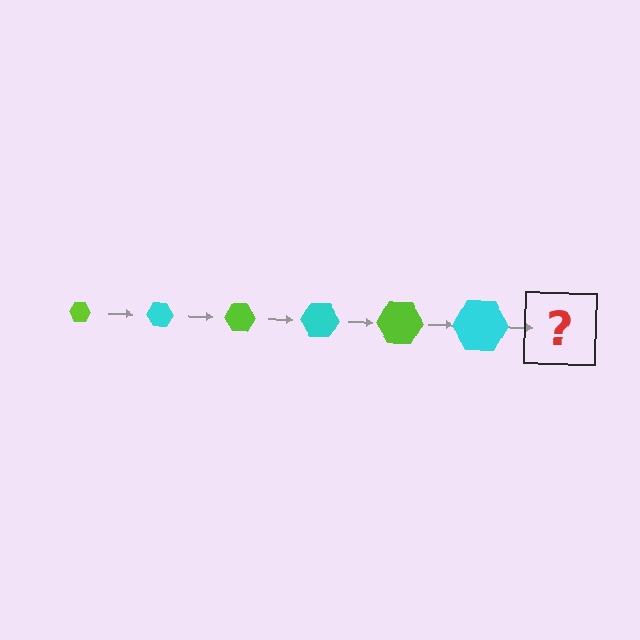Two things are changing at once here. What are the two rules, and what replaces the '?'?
The two rules are that the hexagon grows larger each step and the color cycles through lime and cyan. The '?' should be a lime hexagon, larger than the previous one.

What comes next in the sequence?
The next element should be a lime hexagon, larger than the previous one.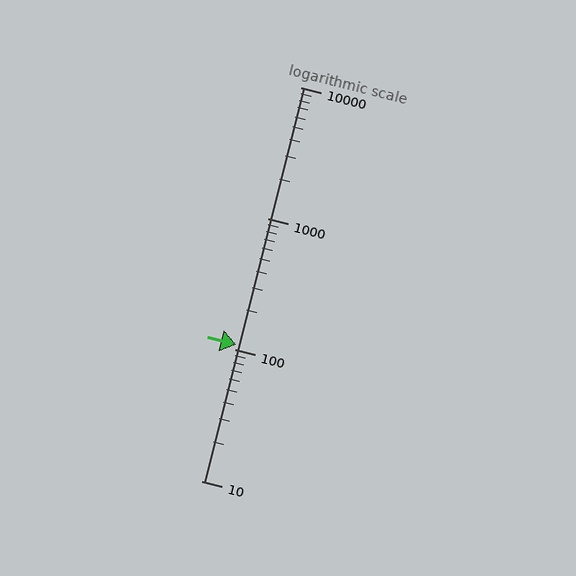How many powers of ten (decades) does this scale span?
The scale spans 3 decades, from 10 to 10000.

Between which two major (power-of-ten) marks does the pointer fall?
The pointer is between 100 and 1000.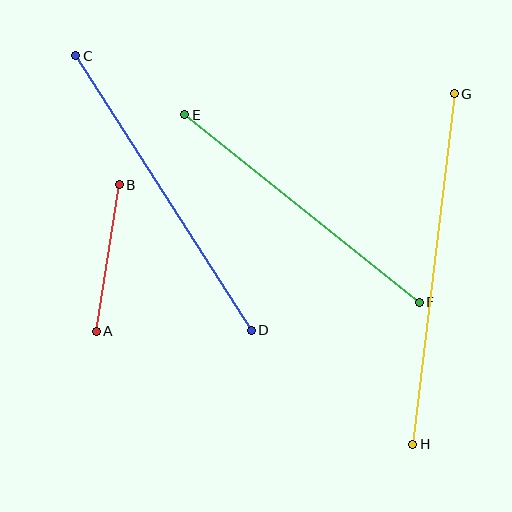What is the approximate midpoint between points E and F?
The midpoint is at approximately (302, 208) pixels.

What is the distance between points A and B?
The distance is approximately 148 pixels.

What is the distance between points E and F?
The distance is approximately 300 pixels.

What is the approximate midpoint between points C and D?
The midpoint is at approximately (163, 193) pixels.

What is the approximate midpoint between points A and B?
The midpoint is at approximately (108, 258) pixels.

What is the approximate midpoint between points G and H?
The midpoint is at approximately (433, 269) pixels.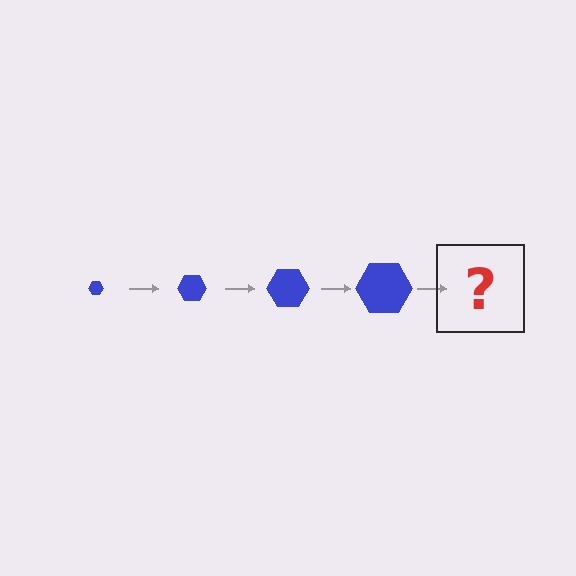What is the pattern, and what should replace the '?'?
The pattern is that the hexagon gets progressively larger each step. The '?' should be a blue hexagon, larger than the previous one.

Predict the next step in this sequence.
The next step is a blue hexagon, larger than the previous one.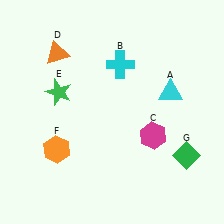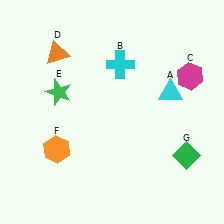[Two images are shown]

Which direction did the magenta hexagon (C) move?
The magenta hexagon (C) moved up.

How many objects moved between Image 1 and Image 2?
1 object moved between the two images.